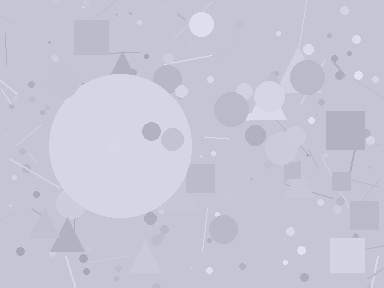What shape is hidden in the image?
A circle is hidden in the image.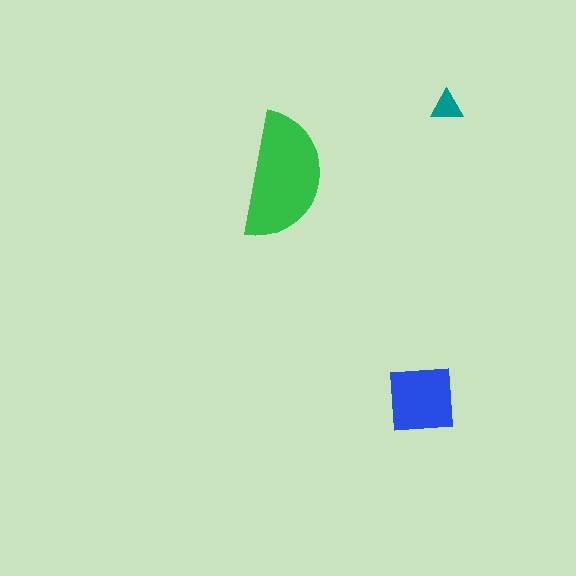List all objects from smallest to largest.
The teal triangle, the blue square, the green semicircle.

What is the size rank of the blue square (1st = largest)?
2nd.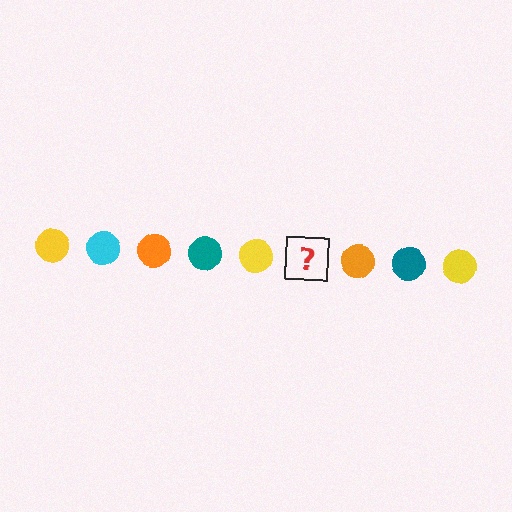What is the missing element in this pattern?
The missing element is a cyan circle.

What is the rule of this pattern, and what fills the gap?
The rule is that the pattern cycles through yellow, cyan, orange, teal circles. The gap should be filled with a cyan circle.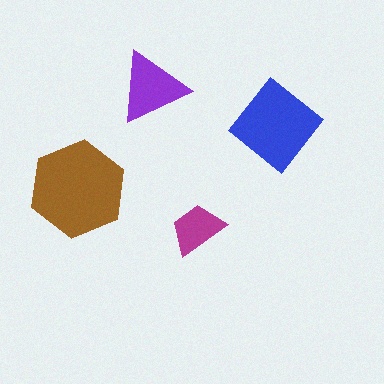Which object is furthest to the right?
The blue diamond is rightmost.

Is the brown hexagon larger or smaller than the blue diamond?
Larger.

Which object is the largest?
The brown hexagon.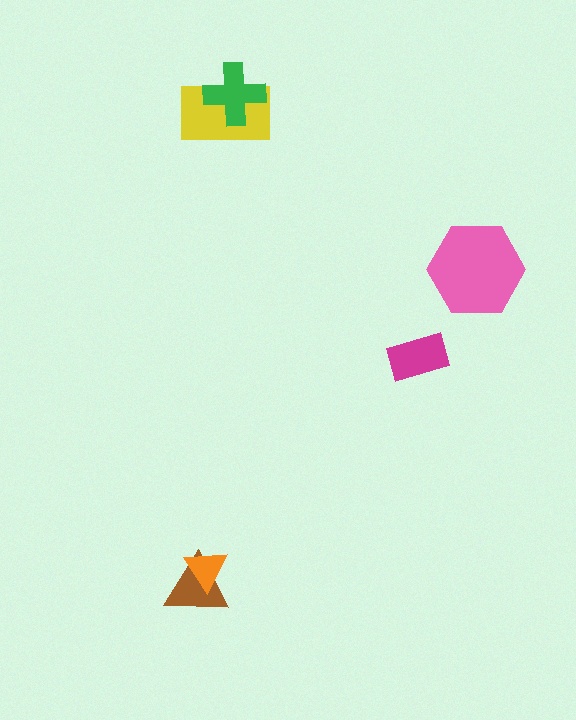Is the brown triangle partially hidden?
Yes, it is partially covered by another shape.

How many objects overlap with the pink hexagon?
0 objects overlap with the pink hexagon.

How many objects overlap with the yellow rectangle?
1 object overlaps with the yellow rectangle.